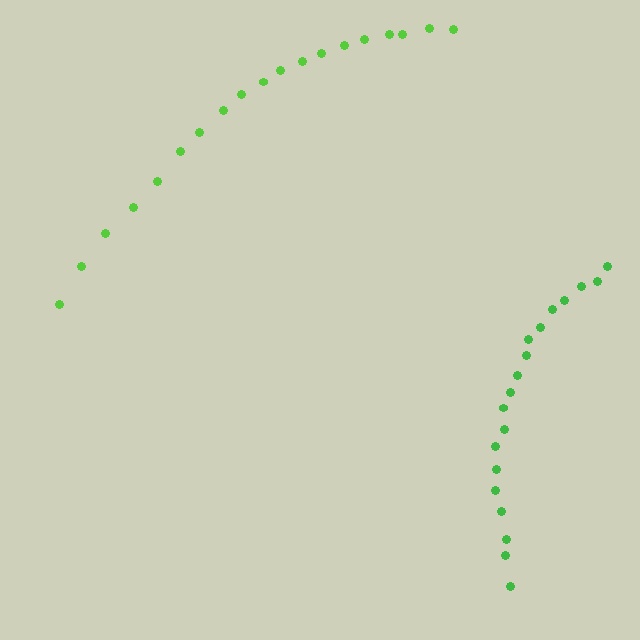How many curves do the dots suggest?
There are 2 distinct paths.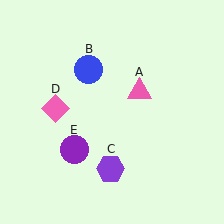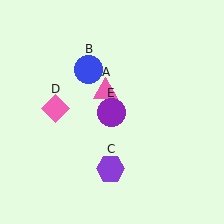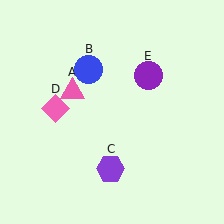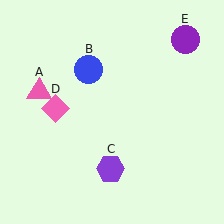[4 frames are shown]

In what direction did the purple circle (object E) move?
The purple circle (object E) moved up and to the right.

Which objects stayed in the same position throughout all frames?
Blue circle (object B) and purple hexagon (object C) and pink diamond (object D) remained stationary.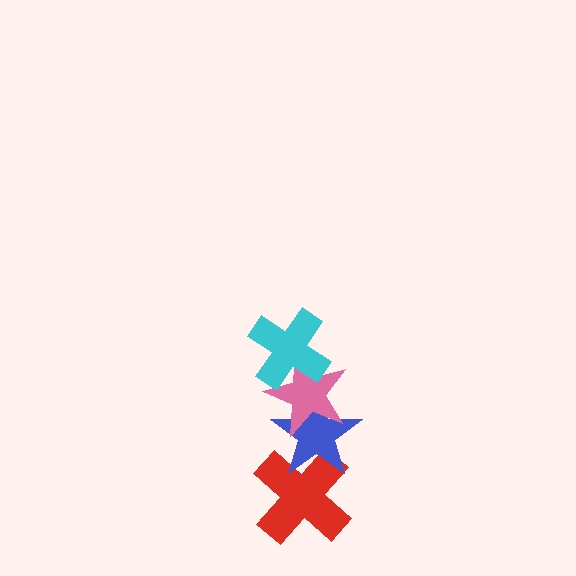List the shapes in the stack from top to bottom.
From top to bottom: the cyan cross, the pink star, the blue star, the red cross.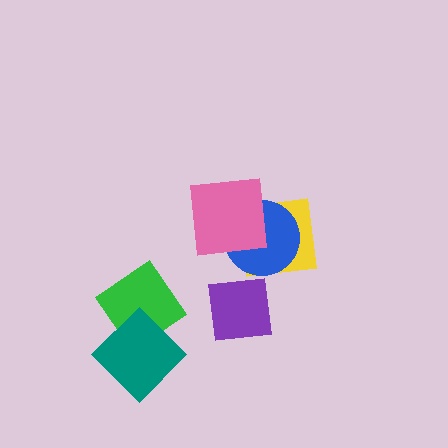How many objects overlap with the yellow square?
2 objects overlap with the yellow square.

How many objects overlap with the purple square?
0 objects overlap with the purple square.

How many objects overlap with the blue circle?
2 objects overlap with the blue circle.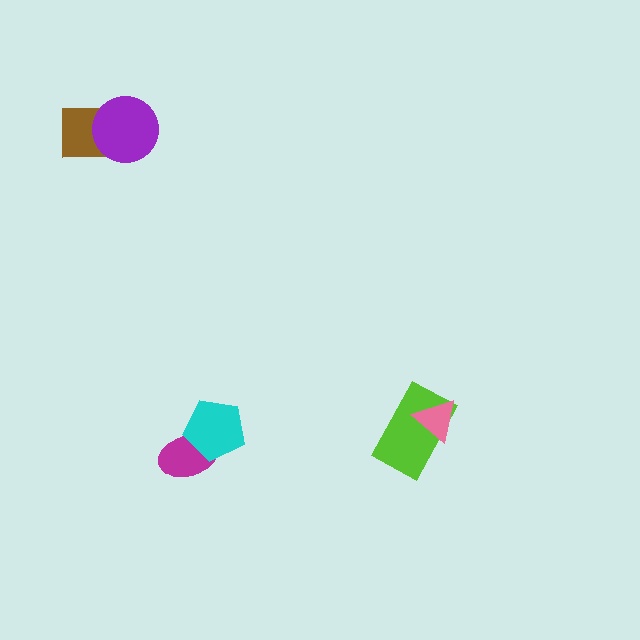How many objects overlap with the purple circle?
1 object overlaps with the purple circle.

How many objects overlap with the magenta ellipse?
1 object overlaps with the magenta ellipse.